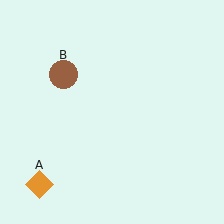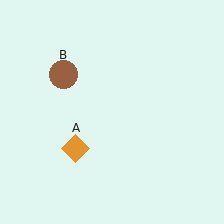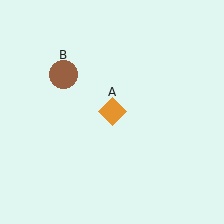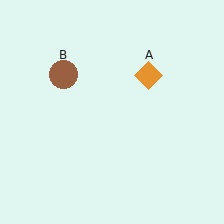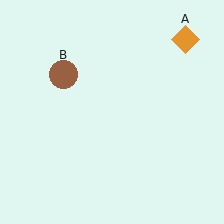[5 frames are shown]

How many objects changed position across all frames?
1 object changed position: orange diamond (object A).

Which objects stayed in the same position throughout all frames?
Brown circle (object B) remained stationary.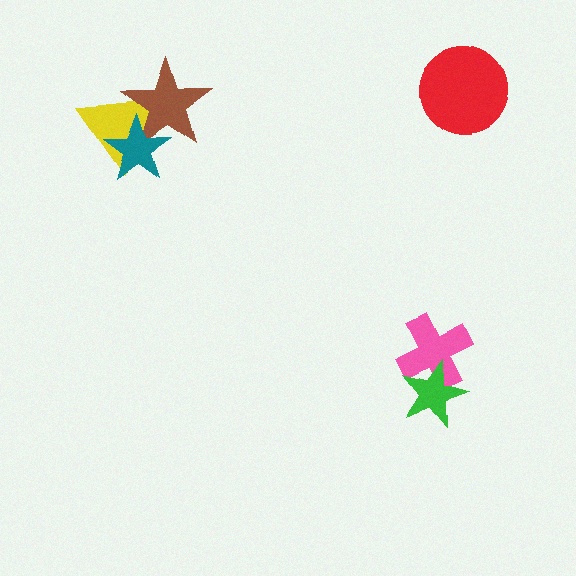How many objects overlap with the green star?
1 object overlaps with the green star.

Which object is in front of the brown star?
The teal star is in front of the brown star.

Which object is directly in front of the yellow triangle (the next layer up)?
The brown star is directly in front of the yellow triangle.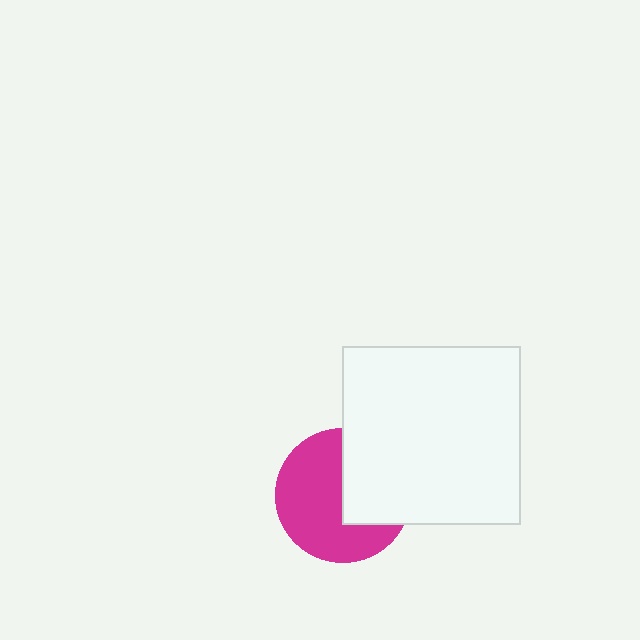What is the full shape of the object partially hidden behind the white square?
The partially hidden object is a magenta circle.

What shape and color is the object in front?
The object in front is a white square.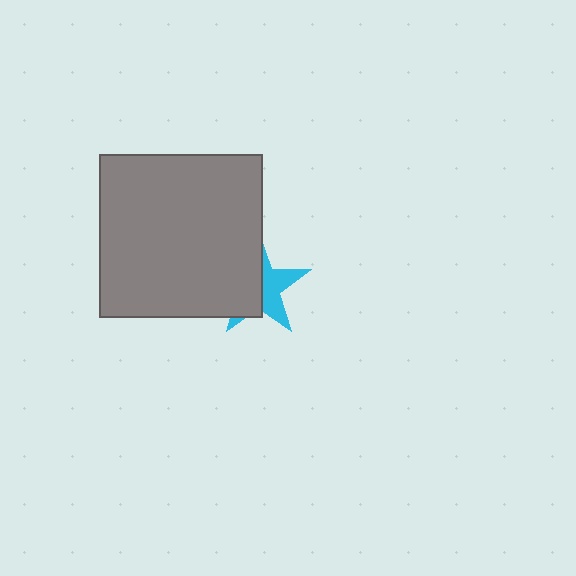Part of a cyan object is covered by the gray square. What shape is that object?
It is a star.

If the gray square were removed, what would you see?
You would see the complete cyan star.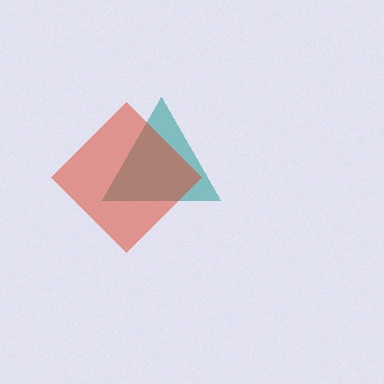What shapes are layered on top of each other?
The layered shapes are: a teal triangle, a red diamond.